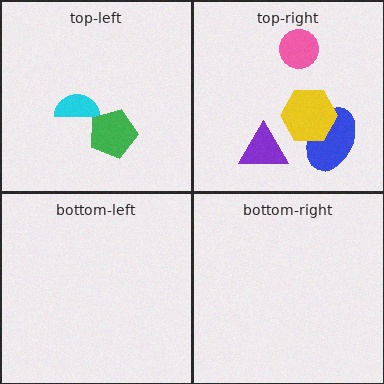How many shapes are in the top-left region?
2.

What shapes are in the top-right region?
The pink circle, the blue ellipse, the yellow hexagon, the purple triangle.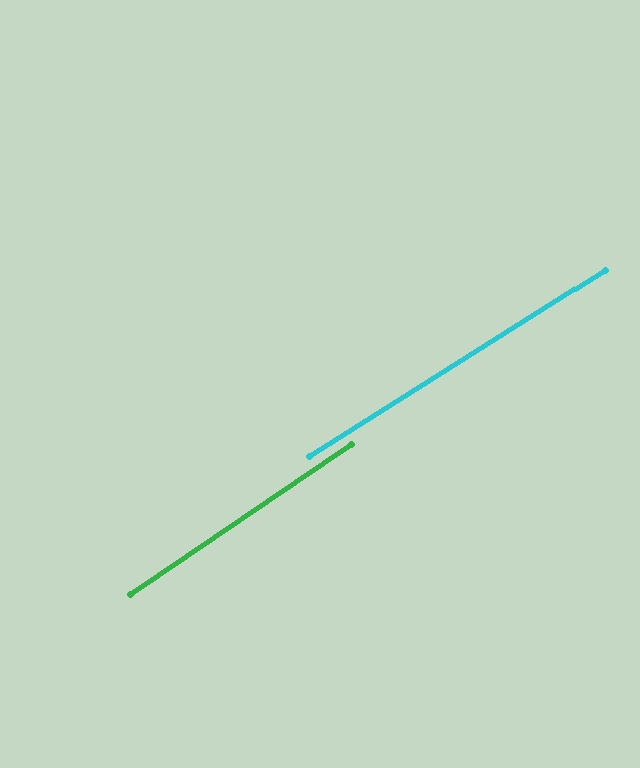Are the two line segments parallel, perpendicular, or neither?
Parallel — their directions differ by only 1.9°.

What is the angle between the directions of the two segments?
Approximately 2 degrees.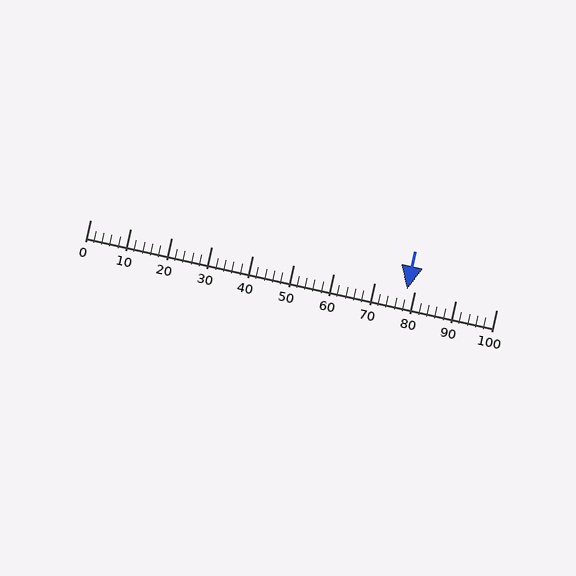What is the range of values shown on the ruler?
The ruler shows values from 0 to 100.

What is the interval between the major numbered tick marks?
The major tick marks are spaced 10 units apart.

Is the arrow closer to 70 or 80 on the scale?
The arrow is closer to 80.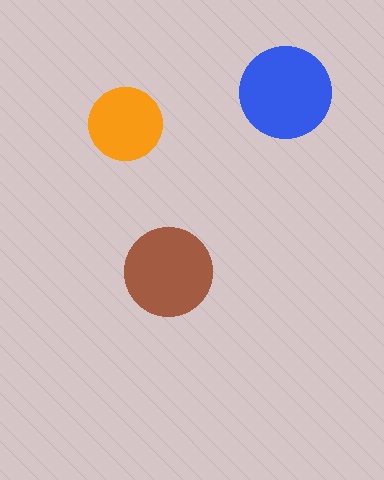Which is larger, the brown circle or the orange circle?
The brown one.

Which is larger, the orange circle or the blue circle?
The blue one.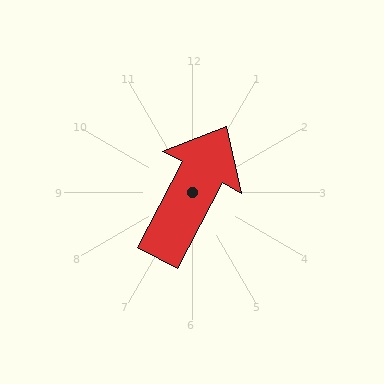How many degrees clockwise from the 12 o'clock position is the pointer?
Approximately 28 degrees.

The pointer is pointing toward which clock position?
Roughly 1 o'clock.